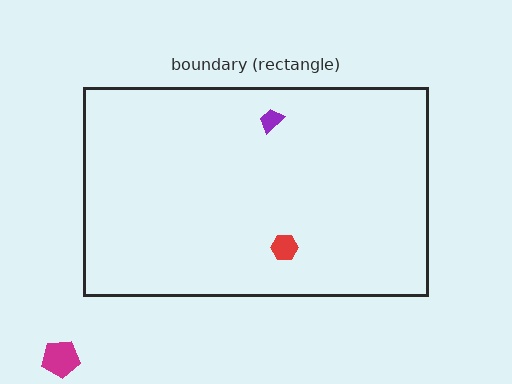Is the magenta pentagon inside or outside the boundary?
Outside.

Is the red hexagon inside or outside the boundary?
Inside.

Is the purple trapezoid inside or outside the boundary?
Inside.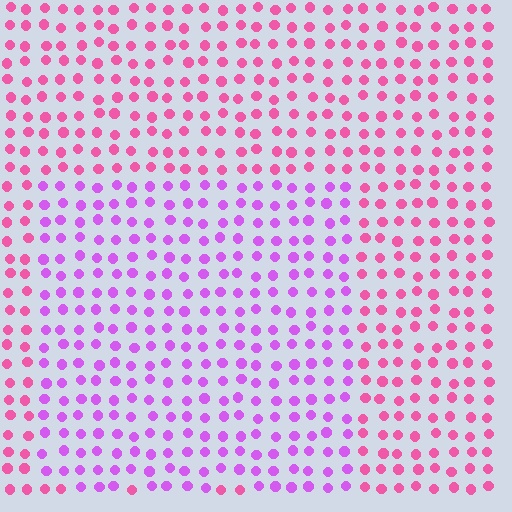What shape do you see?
I see a rectangle.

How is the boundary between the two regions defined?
The boundary is defined purely by a slight shift in hue (about 40 degrees). Spacing, size, and orientation are identical on both sides.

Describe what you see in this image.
The image is filled with small pink elements in a uniform arrangement. A rectangle-shaped region is visible where the elements are tinted to a slightly different hue, forming a subtle color boundary.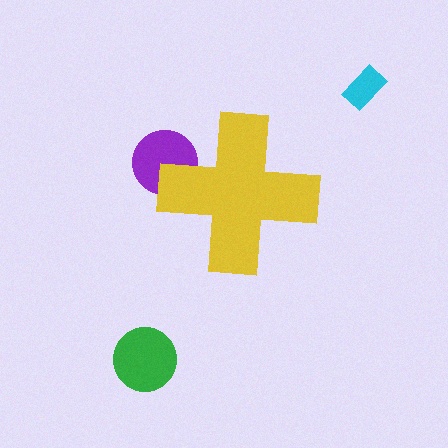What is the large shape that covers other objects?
A yellow cross.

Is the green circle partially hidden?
No, the green circle is fully visible.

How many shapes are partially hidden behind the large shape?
1 shape is partially hidden.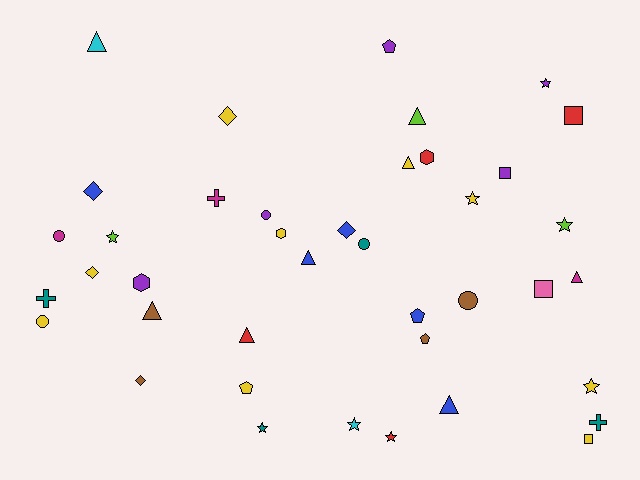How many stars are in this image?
There are 8 stars.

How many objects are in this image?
There are 40 objects.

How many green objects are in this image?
There are no green objects.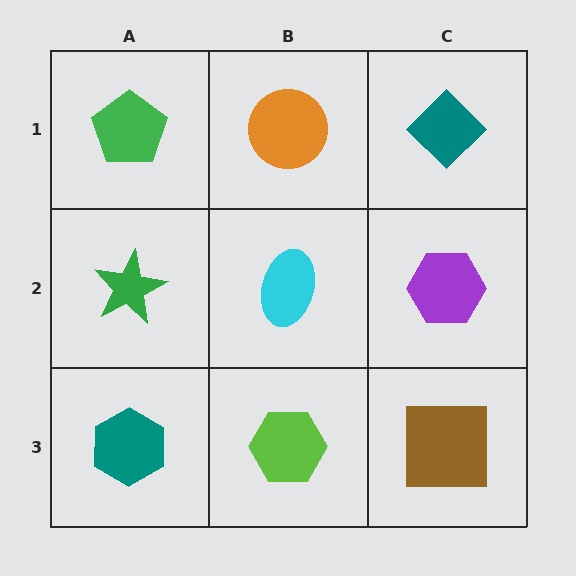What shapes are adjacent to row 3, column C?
A purple hexagon (row 2, column C), a lime hexagon (row 3, column B).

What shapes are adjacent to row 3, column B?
A cyan ellipse (row 2, column B), a teal hexagon (row 3, column A), a brown square (row 3, column C).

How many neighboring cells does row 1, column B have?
3.